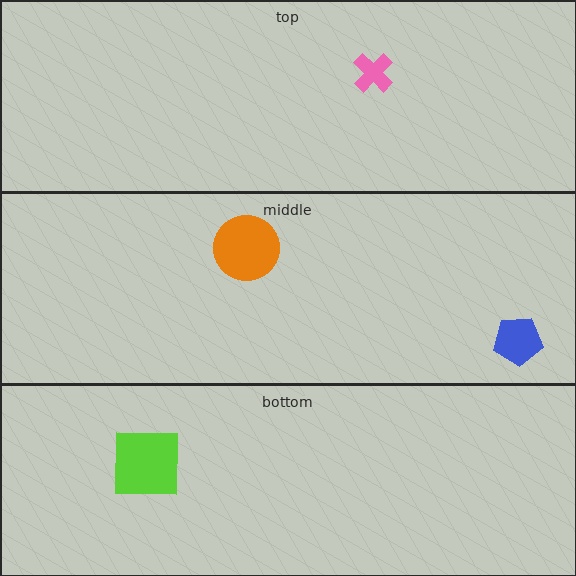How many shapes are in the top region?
1.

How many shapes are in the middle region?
2.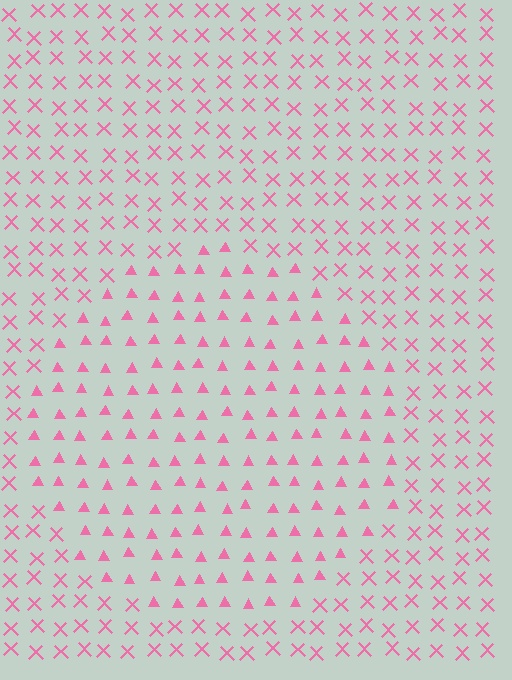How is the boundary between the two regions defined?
The boundary is defined by a change in element shape: triangles inside vs. X marks outside. All elements share the same color and spacing.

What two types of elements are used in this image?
The image uses triangles inside the circle region and X marks outside it.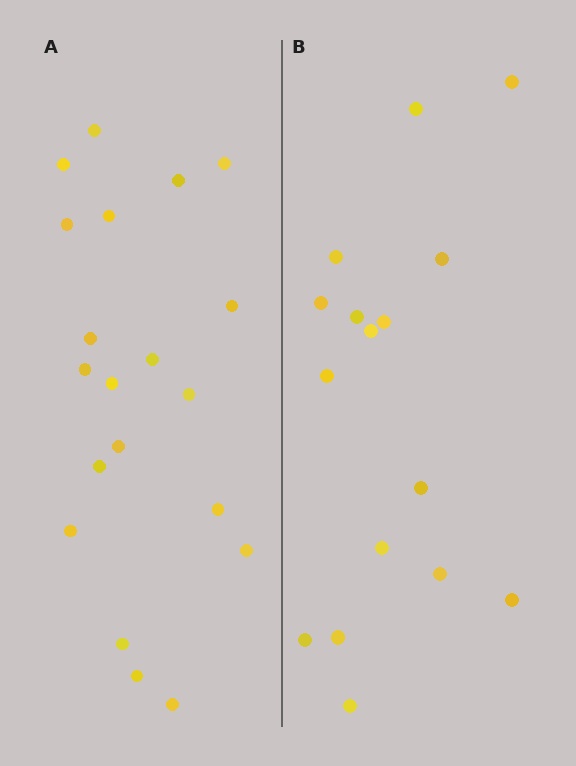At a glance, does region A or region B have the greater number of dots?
Region A (the left region) has more dots.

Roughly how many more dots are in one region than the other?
Region A has about 4 more dots than region B.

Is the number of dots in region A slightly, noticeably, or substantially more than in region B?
Region A has noticeably more, but not dramatically so. The ratio is roughly 1.2 to 1.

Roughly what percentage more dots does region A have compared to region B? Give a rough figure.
About 25% more.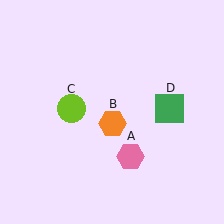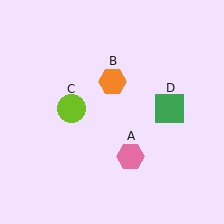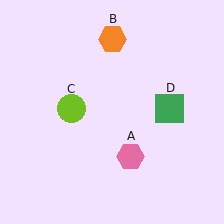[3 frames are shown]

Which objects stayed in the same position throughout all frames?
Pink hexagon (object A) and lime circle (object C) and green square (object D) remained stationary.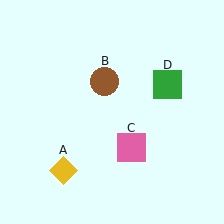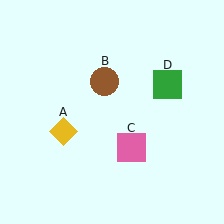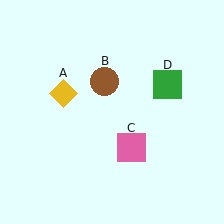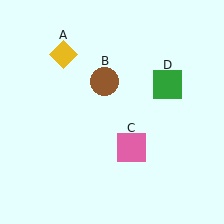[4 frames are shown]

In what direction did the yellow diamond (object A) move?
The yellow diamond (object A) moved up.